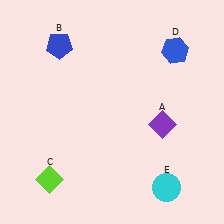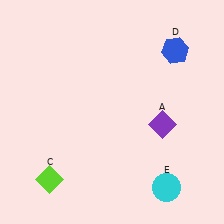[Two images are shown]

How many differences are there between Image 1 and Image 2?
There is 1 difference between the two images.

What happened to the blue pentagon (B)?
The blue pentagon (B) was removed in Image 2. It was in the top-left area of Image 1.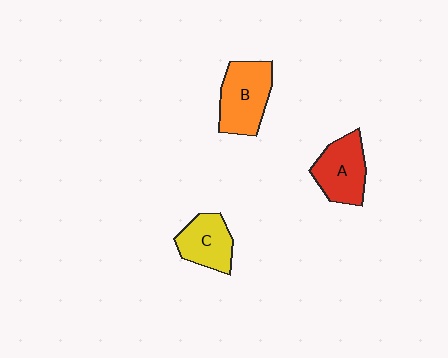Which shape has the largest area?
Shape B (orange).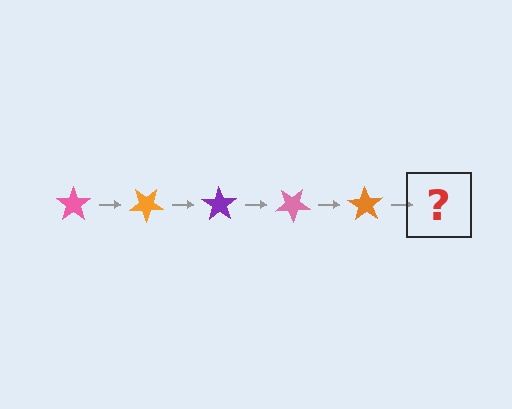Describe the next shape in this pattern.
It should be a purple star, rotated 175 degrees from the start.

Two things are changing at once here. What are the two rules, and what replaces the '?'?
The two rules are that it rotates 35 degrees each step and the color cycles through pink, orange, and purple. The '?' should be a purple star, rotated 175 degrees from the start.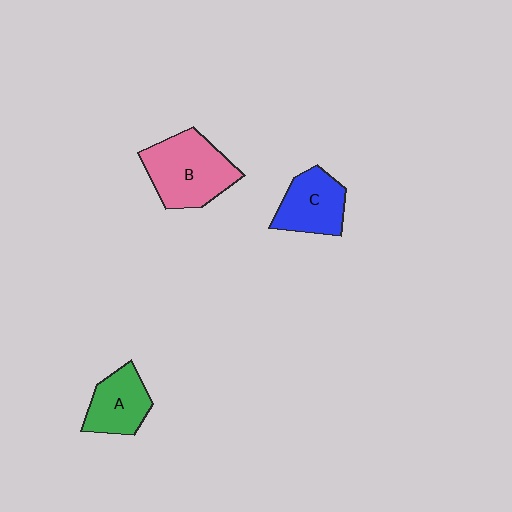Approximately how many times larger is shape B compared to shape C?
Approximately 1.4 times.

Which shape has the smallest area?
Shape A (green).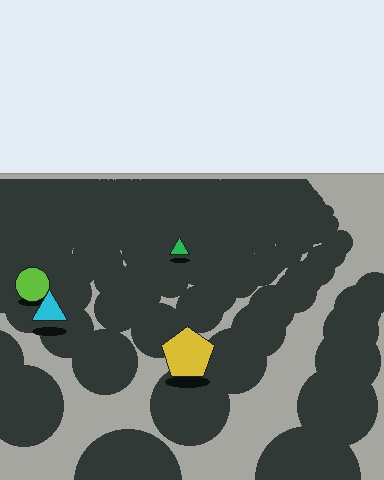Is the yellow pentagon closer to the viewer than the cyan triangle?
Yes. The yellow pentagon is closer — you can tell from the texture gradient: the ground texture is coarser near it.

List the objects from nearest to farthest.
From nearest to farthest: the yellow pentagon, the cyan triangle, the lime circle, the green triangle.